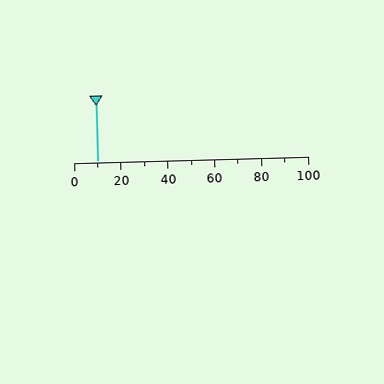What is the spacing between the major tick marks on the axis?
The major ticks are spaced 20 apart.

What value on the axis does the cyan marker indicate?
The marker indicates approximately 10.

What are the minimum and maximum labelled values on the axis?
The axis runs from 0 to 100.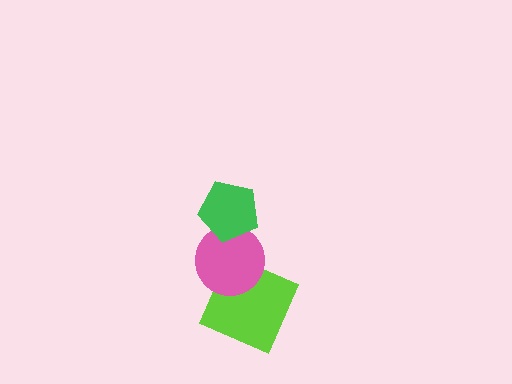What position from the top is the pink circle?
The pink circle is 2nd from the top.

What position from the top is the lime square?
The lime square is 3rd from the top.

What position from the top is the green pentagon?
The green pentagon is 1st from the top.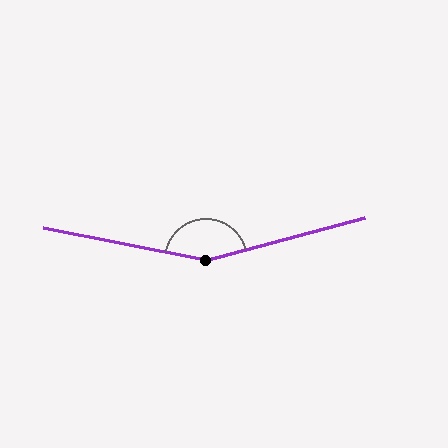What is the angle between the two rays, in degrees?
Approximately 154 degrees.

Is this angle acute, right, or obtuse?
It is obtuse.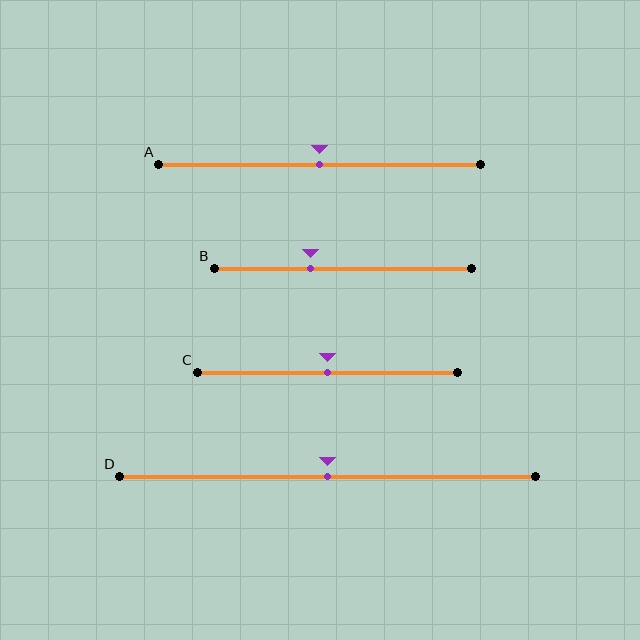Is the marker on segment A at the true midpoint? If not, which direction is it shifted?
Yes, the marker on segment A is at the true midpoint.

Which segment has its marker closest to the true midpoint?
Segment A has its marker closest to the true midpoint.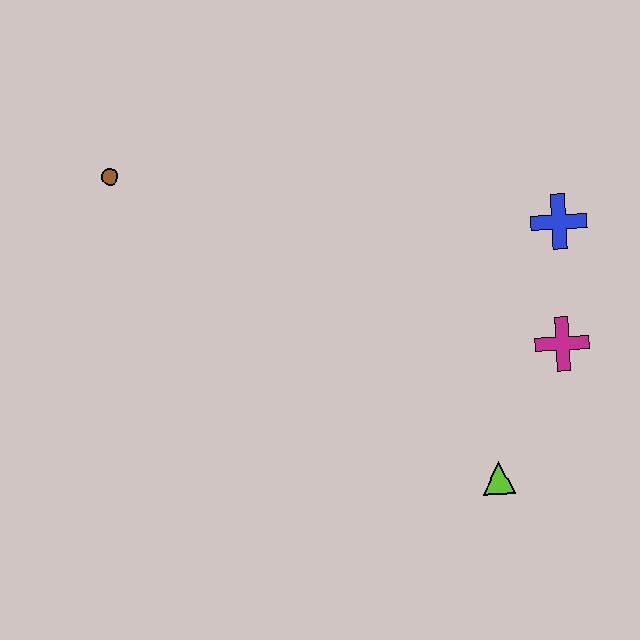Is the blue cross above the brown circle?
No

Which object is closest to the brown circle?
The blue cross is closest to the brown circle.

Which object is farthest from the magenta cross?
The brown circle is farthest from the magenta cross.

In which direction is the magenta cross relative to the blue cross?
The magenta cross is below the blue cross.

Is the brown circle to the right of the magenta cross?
No